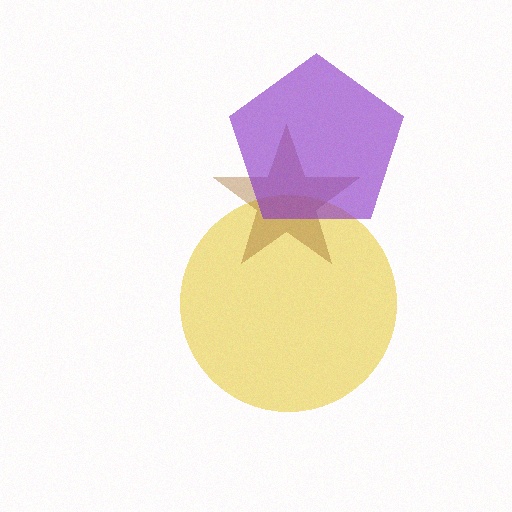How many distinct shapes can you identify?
There are 3 distinct shapes: a yellow circle, a brown star, a purple pentagon.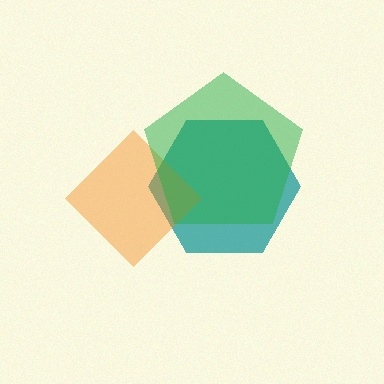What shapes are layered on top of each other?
The layered shapes are: a teal hexagon, an orange diamond, a green pentagon.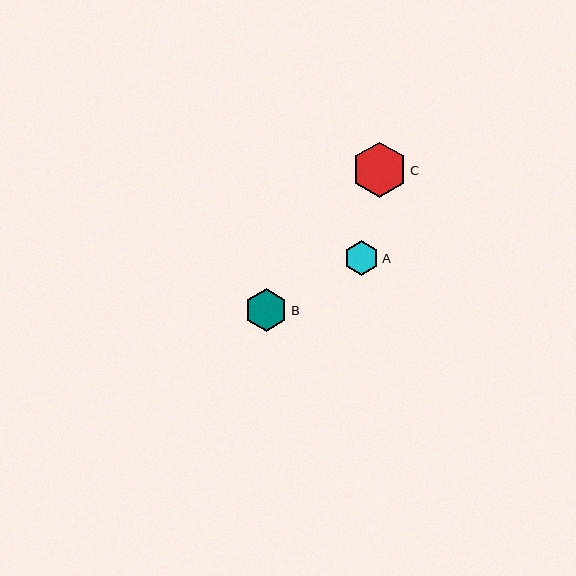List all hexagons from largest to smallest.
From largest to smallest: C, B, A.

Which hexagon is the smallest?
Hexagon A is the smallest with a size of approximately 35 pixels.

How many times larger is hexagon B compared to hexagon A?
Hexagon B is approximately 1.2 times the size of hexagon A.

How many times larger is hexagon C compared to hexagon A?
Hexagon C is approximately 1.6 times the size of hexagon A.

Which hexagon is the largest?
Hexagon C is the largest with a size of approximately 56 pixels.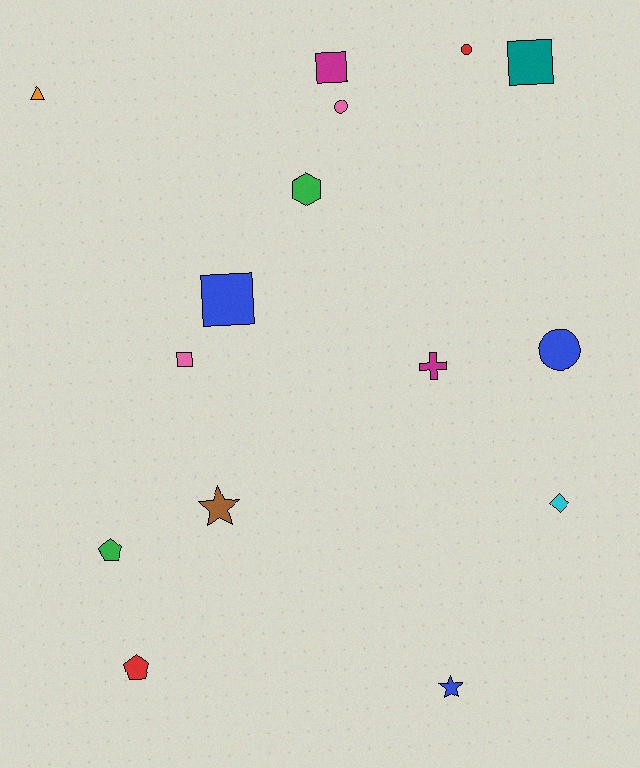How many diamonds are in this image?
There is 1 diamond.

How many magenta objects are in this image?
There are 2 magenta objects.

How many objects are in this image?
There are 15 objects.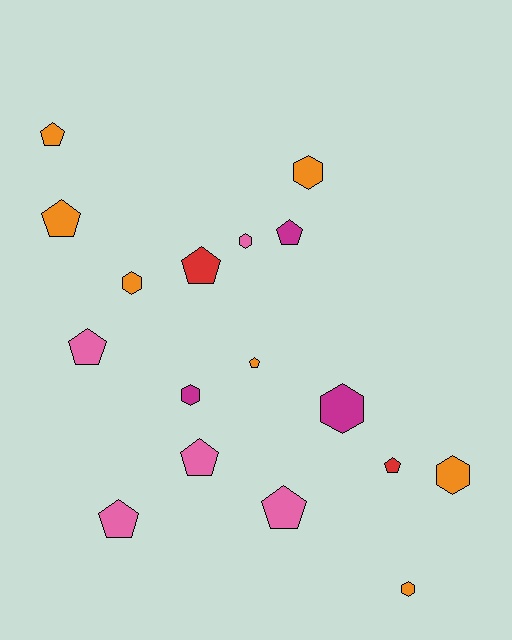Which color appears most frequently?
Orange, with 7 objects.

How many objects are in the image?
There are 17 objects.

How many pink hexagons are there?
There is 1 pink hexagon.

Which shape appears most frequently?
Pentagon, with 10 objects.